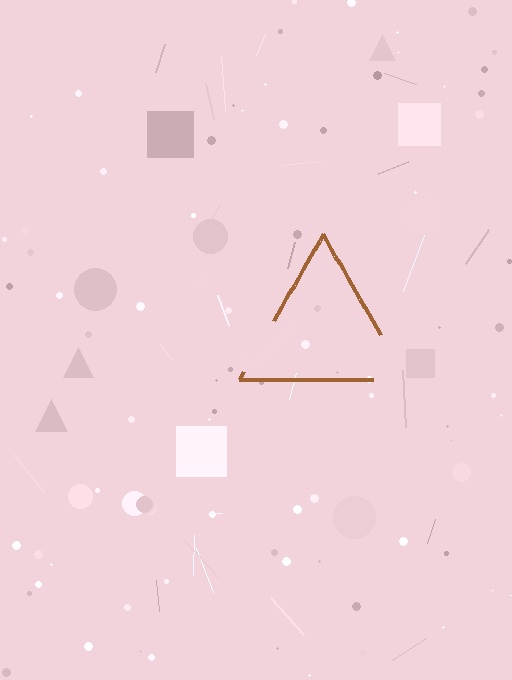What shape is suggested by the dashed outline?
The dashed outline suggests a triangle.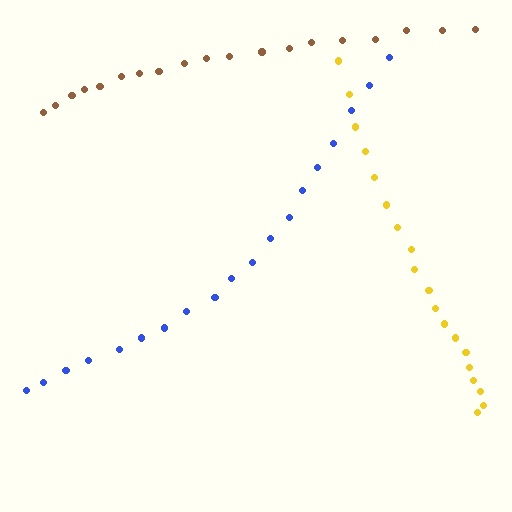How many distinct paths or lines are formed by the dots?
There are 3 distinct paths.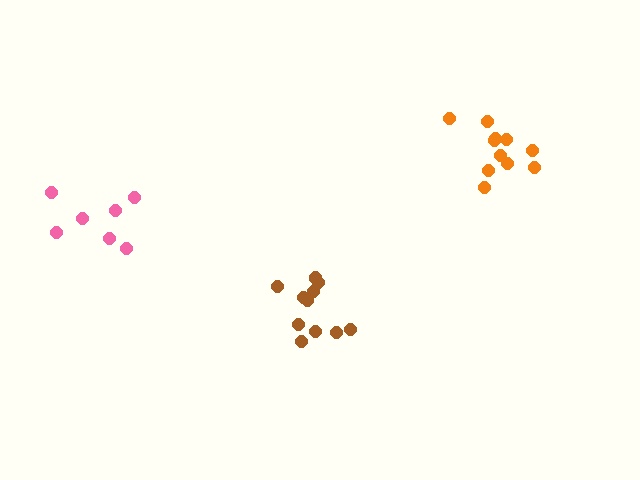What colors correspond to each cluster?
The clusters are colored: brown, pink, orange.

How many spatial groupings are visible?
There are 3 spatial groupings.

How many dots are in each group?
Group 1: 11 dots, Group 2: 7 dots, Group 3: 11 dots (29 total).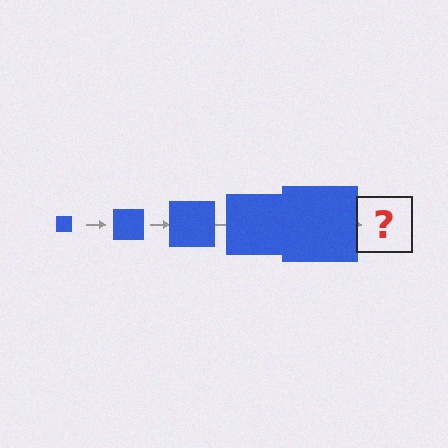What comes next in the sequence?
The next element should be a blue square, larger than the previous one.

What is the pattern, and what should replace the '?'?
The pattern is that the square gets progressively larger each step. The '?' should be a blue square, larger than the previous one.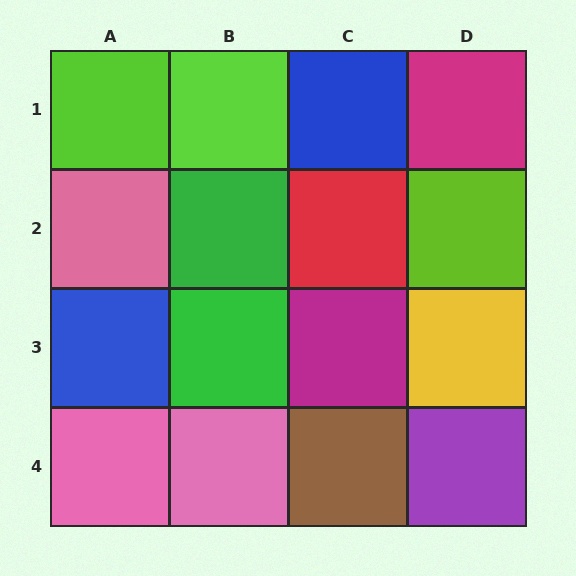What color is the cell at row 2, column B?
Green.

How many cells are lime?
3 cells are lime.